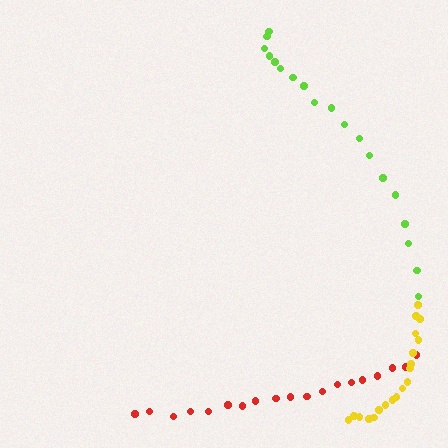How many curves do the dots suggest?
There are 3 distinct paths.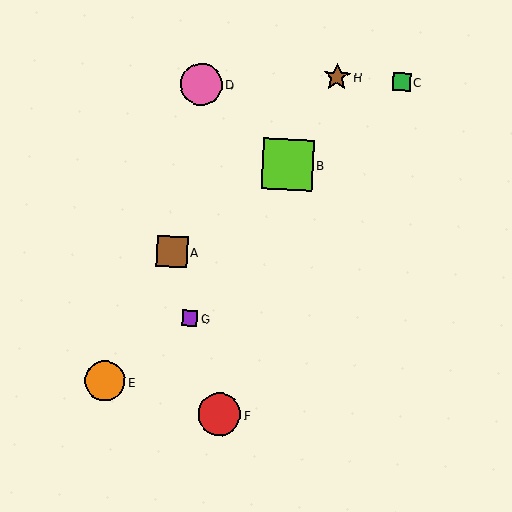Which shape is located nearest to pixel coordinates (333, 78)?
The brown star (labeled H) at (337, 77) is nearest to that location.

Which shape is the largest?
The lime square (labeled B) is the largest.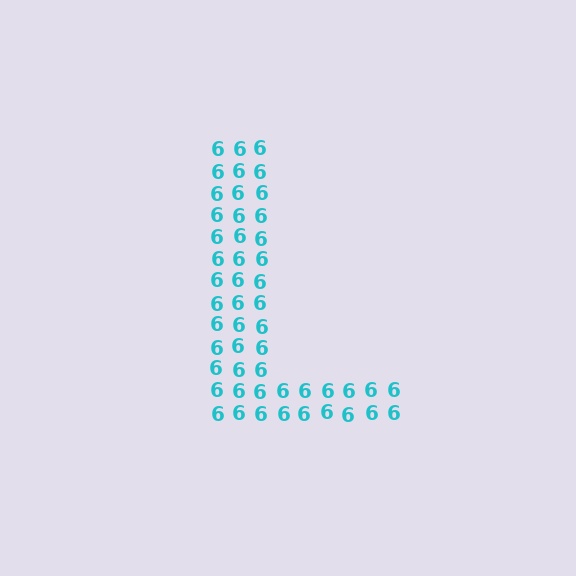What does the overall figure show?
The overall figure shows the letter L.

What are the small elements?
The small elements are digit 6's.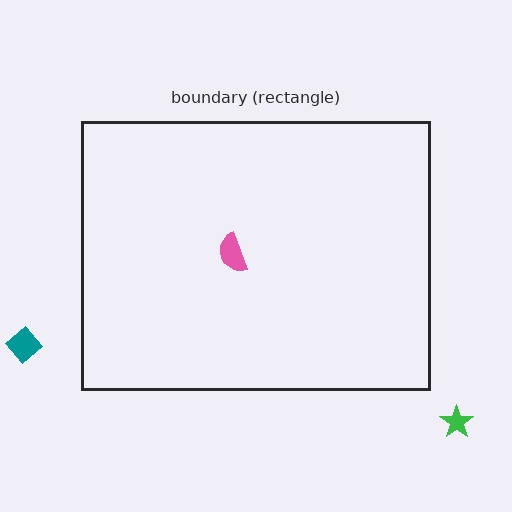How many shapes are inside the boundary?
1 inside, 2 outside.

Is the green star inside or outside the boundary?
Outside.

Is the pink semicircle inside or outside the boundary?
Inside.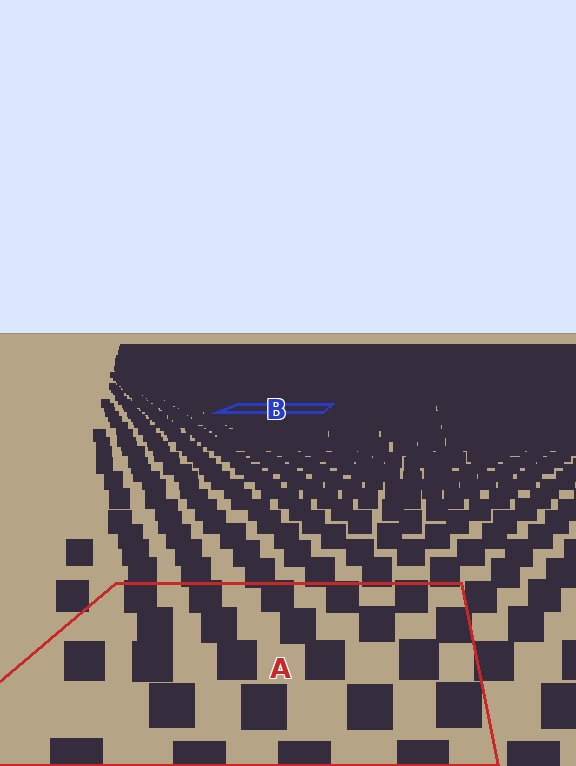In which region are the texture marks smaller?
The texture marks are smaller in region B, because it is farther away.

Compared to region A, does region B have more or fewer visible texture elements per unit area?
Region B has more texture elements per unit area — they are packed more densely because it is farther away.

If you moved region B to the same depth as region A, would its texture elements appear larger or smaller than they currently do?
They would appear larger. At a closer depth, the same texture elements are projected at a bigger on-screen size.